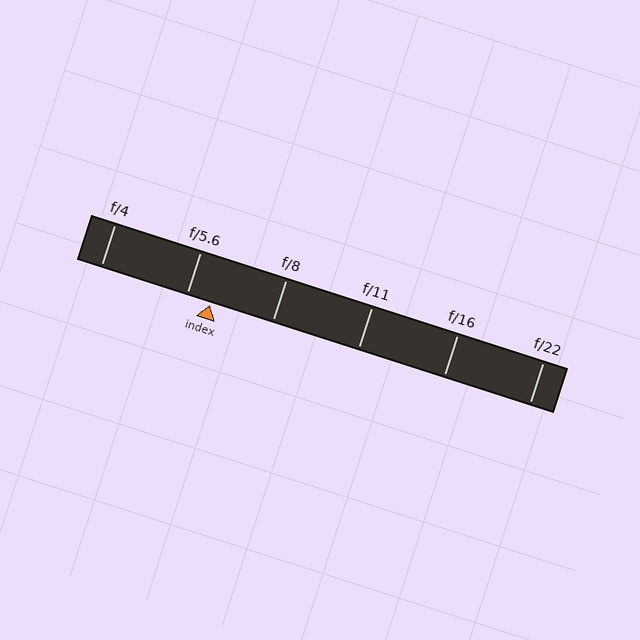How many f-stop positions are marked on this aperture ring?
There are 6 f-stop positions marked.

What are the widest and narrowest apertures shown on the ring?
The widest aperture shown is f/4 and the narrowest is f/22.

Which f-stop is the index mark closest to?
The index mark is closest to f/5.6.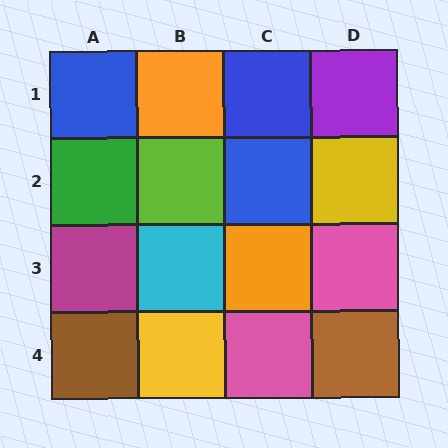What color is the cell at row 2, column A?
Green.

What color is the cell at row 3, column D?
Pink.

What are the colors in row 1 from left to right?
Blue, orange, blue, purple.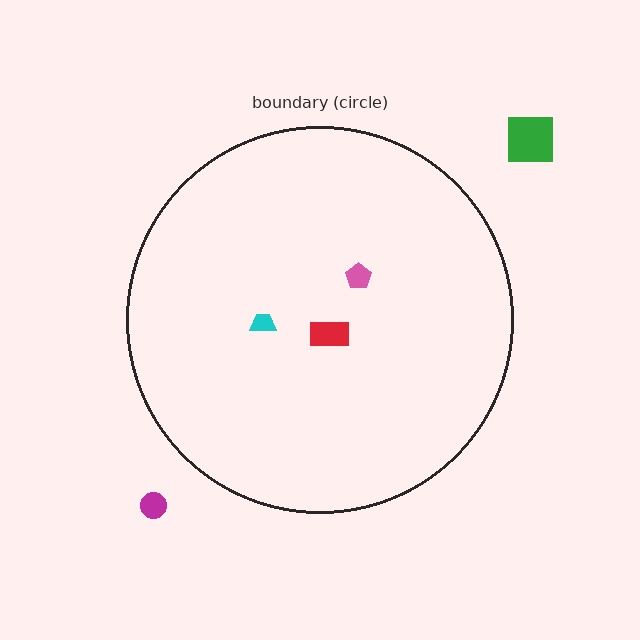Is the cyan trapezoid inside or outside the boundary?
Inside.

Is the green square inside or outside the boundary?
Outside.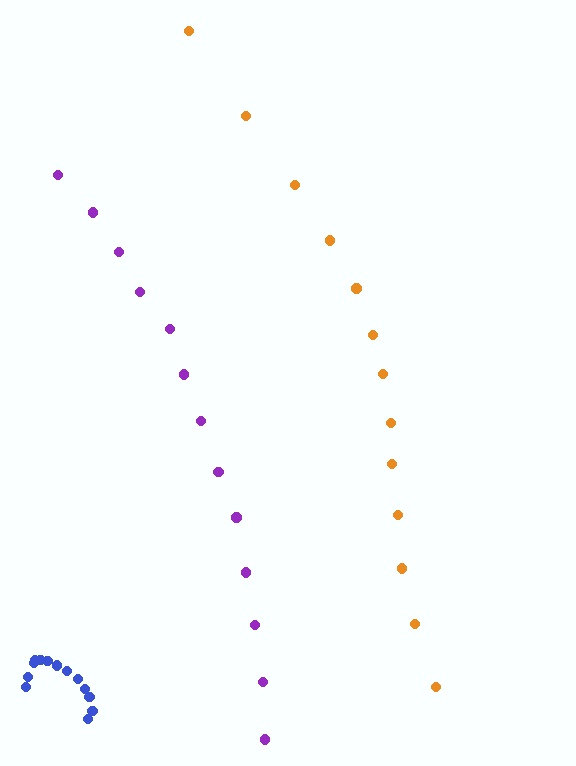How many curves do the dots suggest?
There are 3 distinct paths.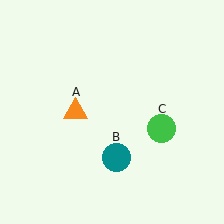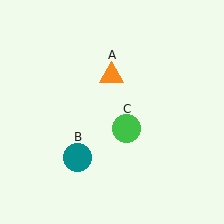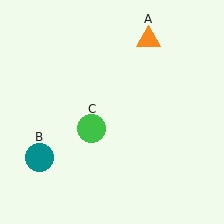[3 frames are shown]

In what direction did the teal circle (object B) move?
The teal circle (object B) moved left.